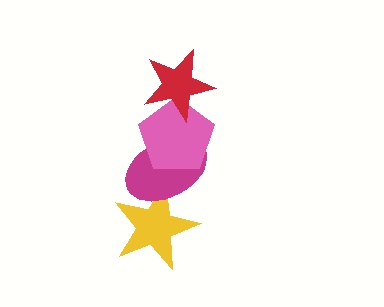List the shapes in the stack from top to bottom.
From top to bottom: the red star, the pink pentagon, the magenta ellipse, the yellow star.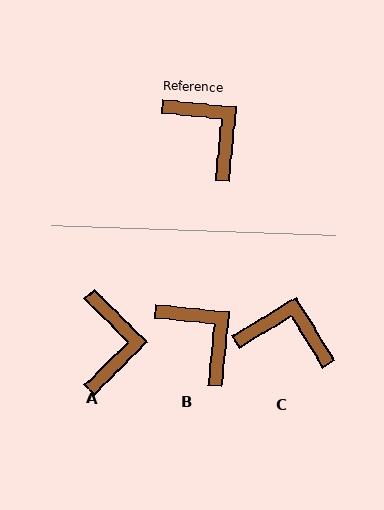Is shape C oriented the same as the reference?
No, it is off by about 37 degrees.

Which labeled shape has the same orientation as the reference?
B.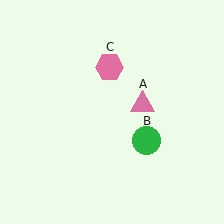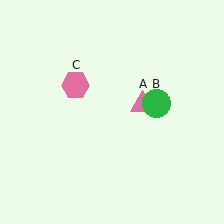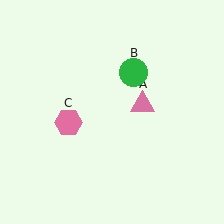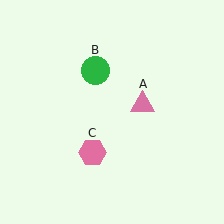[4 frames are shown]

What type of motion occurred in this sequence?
The green circle (object B), pink hexagon (object C) rotated counterclockwise around the center of the scene.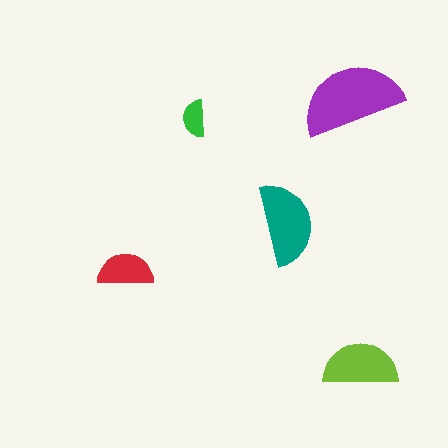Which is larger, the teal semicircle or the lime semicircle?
The teal one.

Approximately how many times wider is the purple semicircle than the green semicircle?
About 2.5 times wider.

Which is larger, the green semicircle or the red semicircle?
The red one.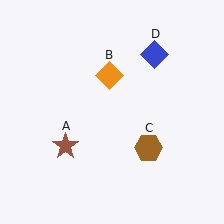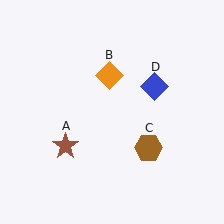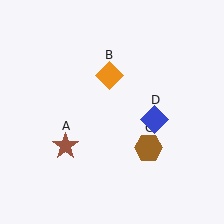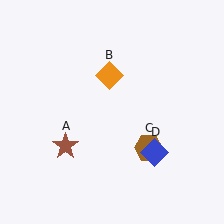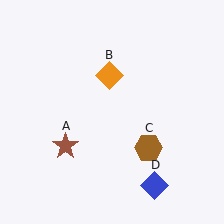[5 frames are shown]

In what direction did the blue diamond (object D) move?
The blue diamond (object D) moved down.